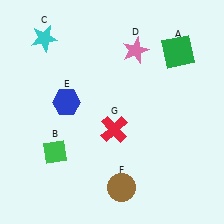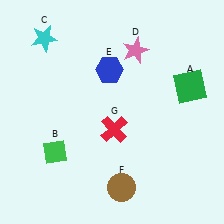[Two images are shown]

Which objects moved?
The objects that moved are: the green square (A), the blue hexagon (E).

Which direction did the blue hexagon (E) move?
The blue hexagon (E) moved right.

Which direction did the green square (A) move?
The green square (A) moved down.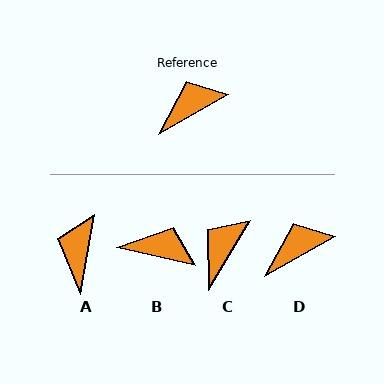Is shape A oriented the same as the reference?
No, it is off by about 50 degrees.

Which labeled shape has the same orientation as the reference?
D.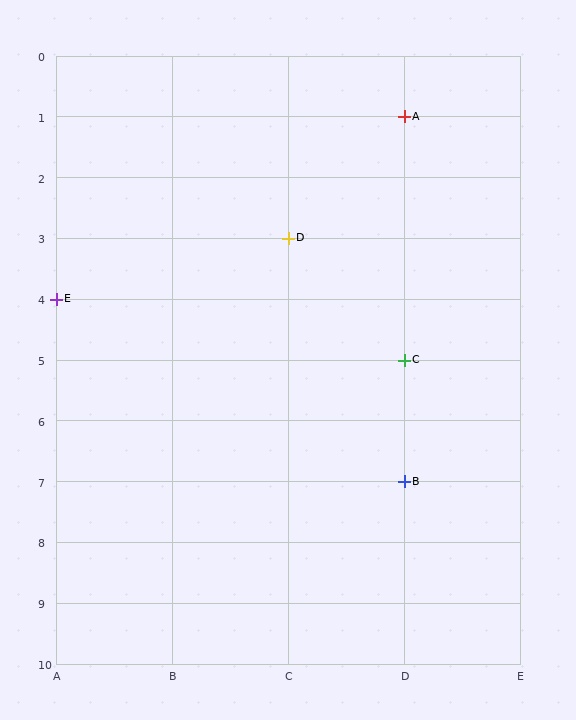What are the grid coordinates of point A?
Point A is at grid coordinates (D, 1).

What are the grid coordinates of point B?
Point B is at grid coordinates (D, 7).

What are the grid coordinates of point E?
Point E is at grid coordinates (A, 4).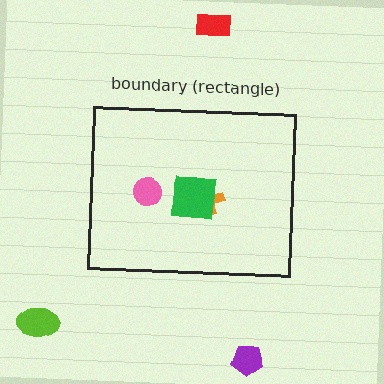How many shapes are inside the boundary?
3 inside, 3 outside.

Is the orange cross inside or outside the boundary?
Inside.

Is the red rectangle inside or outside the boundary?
Outside.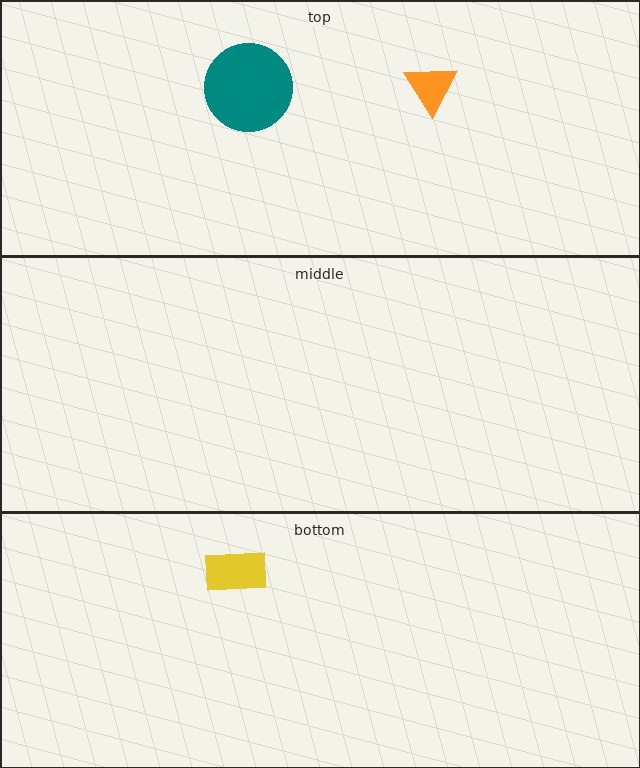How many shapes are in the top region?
2.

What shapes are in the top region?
The orange triangle, the teal circle.